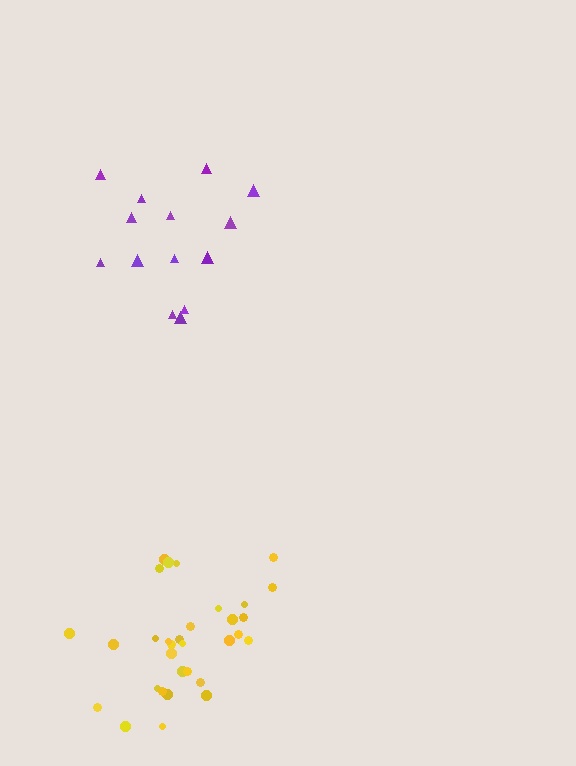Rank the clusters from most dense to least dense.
yellow, purple.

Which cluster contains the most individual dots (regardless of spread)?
Yellow (32).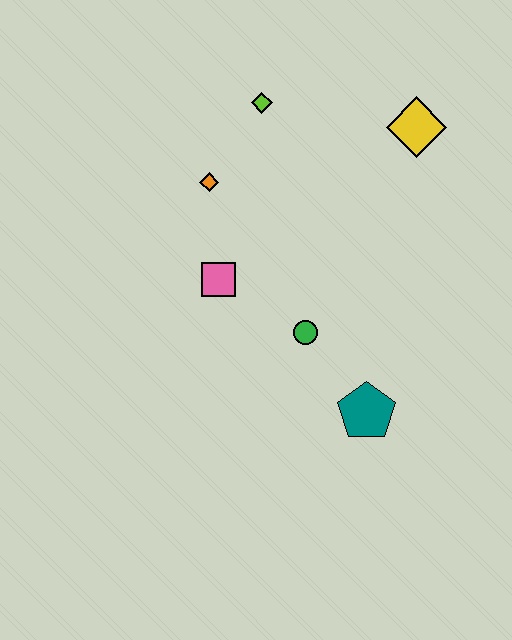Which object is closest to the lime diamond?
The orange diamond is closest to the lime diamond.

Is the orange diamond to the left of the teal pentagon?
Yes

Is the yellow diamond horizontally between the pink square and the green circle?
No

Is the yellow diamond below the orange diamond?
No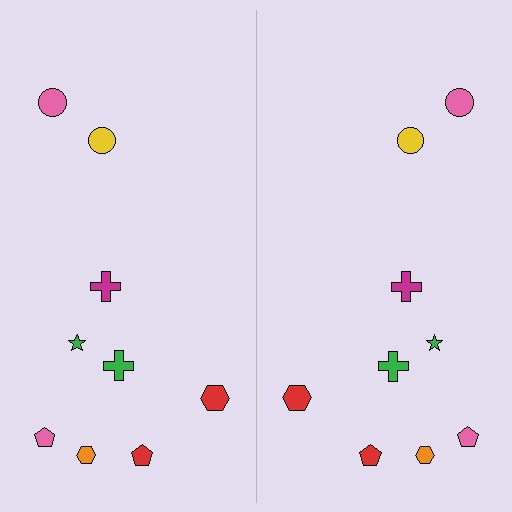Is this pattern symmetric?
Yes, this pattern has bilateral (reflection) symmetry.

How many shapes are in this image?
There are 18 shapes in this image.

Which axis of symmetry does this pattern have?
The pattern has a vertical axis of symmetry running through the center of the image.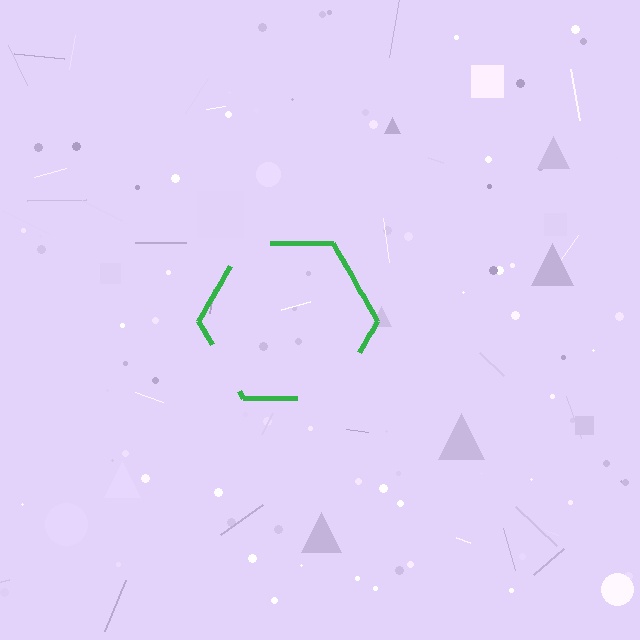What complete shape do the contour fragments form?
The contour fragments form a hexagon.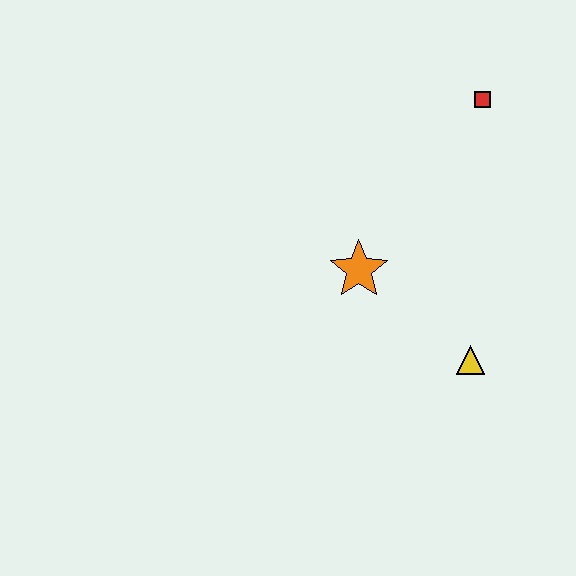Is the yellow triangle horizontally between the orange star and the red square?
Yes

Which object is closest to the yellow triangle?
The orange star is closest to the yellow triangle.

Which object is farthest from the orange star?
The red square is farthest from the orange star.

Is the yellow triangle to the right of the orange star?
Yes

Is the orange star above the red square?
No